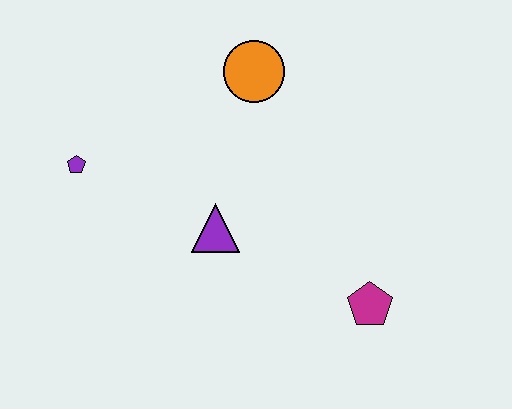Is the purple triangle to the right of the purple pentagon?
Yes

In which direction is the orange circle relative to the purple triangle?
The orange circle is above the purple triangle.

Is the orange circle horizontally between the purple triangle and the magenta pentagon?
Yes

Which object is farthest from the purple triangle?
The magenta pentagon is farthest from the purple triangle.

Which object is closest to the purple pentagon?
The purple triangle is closest to the purple pentagon.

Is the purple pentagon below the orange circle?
Yes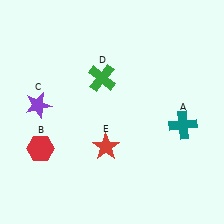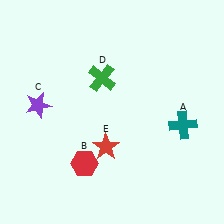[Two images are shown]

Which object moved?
The red hexagon (B) moved right.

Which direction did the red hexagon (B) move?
The red hexagon (B) moved right.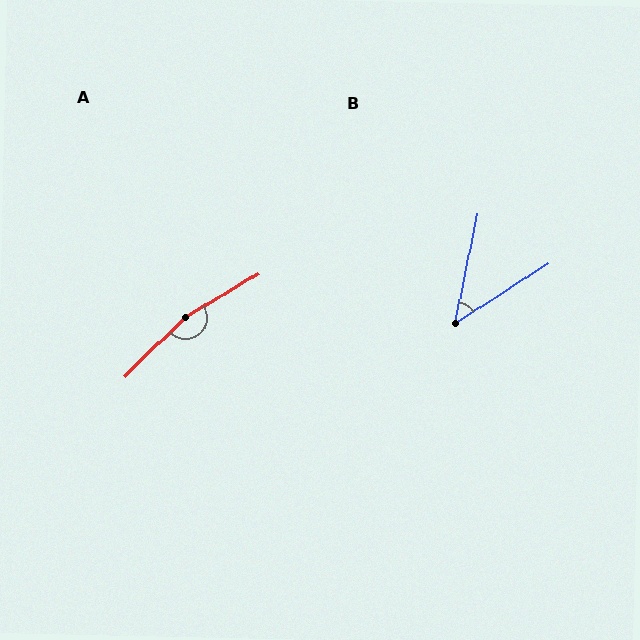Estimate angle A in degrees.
Approximately 166 degrees.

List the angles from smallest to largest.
B (46°), A (166°).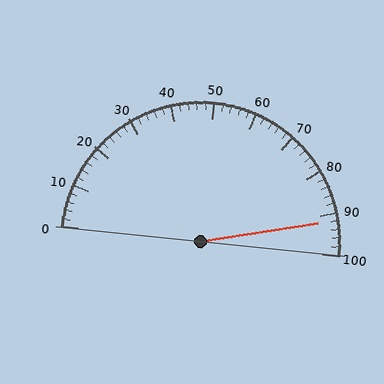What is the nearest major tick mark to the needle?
The nearest major tick mark is 90.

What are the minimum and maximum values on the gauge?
The gauge ranges from 0 to 100.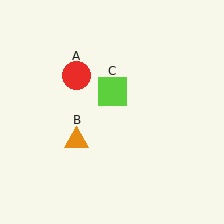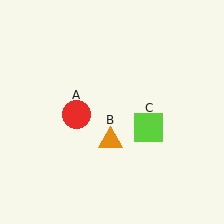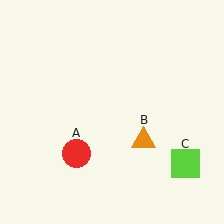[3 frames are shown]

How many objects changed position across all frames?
3 objects changed position: red circle (object A), orange triangle (object B), lime square (object C).